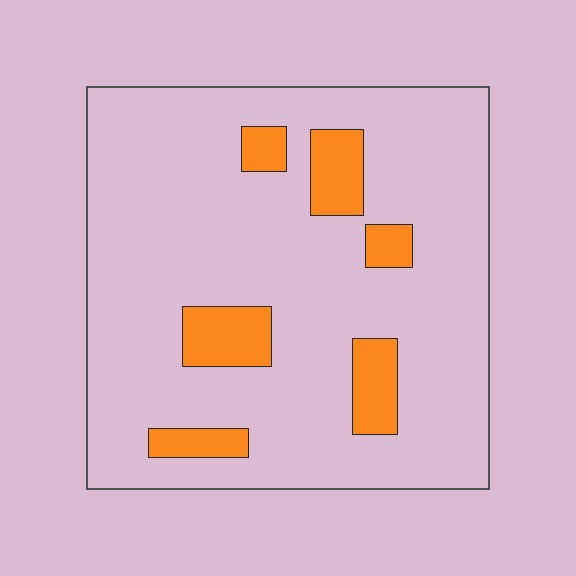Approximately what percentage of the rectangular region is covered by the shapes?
Approximately 15%.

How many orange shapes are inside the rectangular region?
6.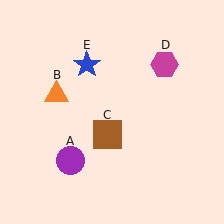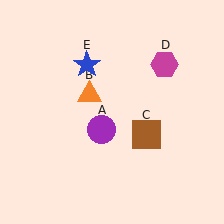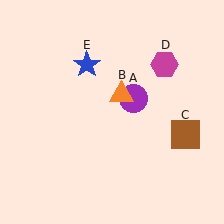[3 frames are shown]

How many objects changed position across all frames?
3 objects changed position: purple circle (object A), orange triangle (object B), brown square (object C).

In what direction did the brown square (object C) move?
The brown square (object C) moved right.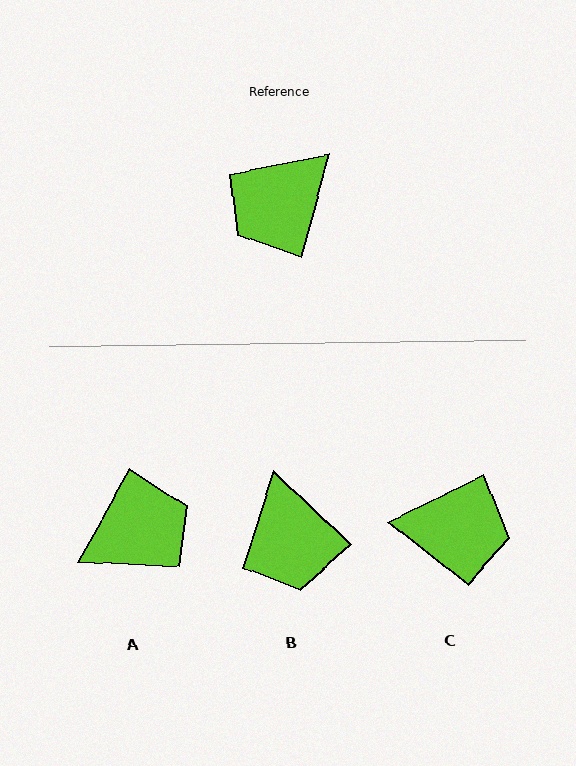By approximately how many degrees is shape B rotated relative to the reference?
Approximately 61 degrees counter-clockwise.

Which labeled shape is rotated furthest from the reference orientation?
A, about 166 degrees away.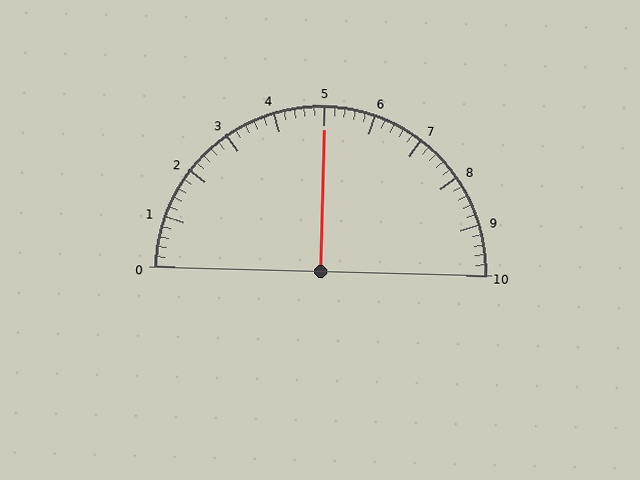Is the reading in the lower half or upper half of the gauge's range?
The reading is in the upper half of the range (0 to 10).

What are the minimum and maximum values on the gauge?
The gauge ranges from 0 to 10.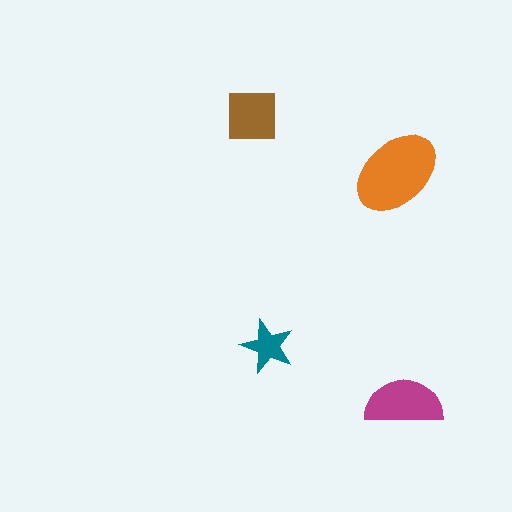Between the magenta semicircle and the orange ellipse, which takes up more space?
The orange ellipse.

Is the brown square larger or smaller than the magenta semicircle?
Smaller.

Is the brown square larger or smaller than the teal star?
Larger.